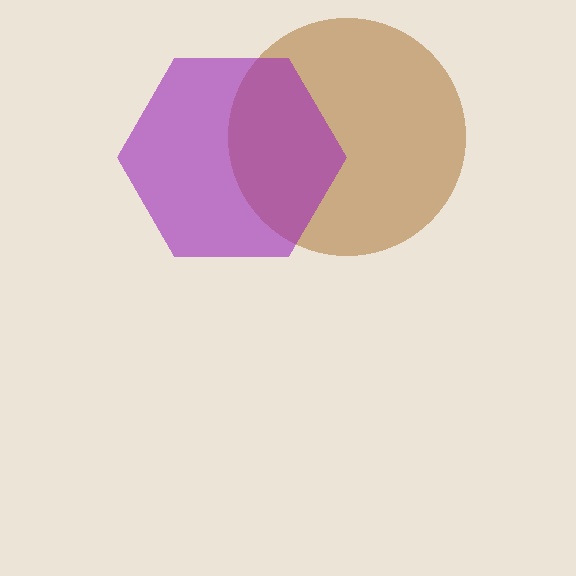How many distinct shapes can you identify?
There are 2 distinct shapes: a brown circle, a purple hexagon.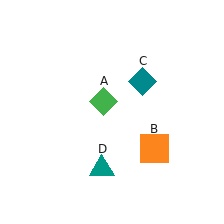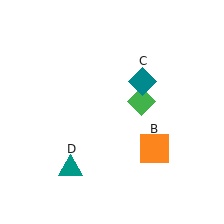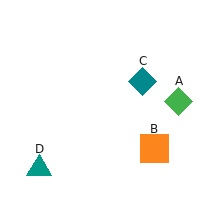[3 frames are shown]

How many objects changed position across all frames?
2 objects changed position: green diamond (object A), teal triangle (object D).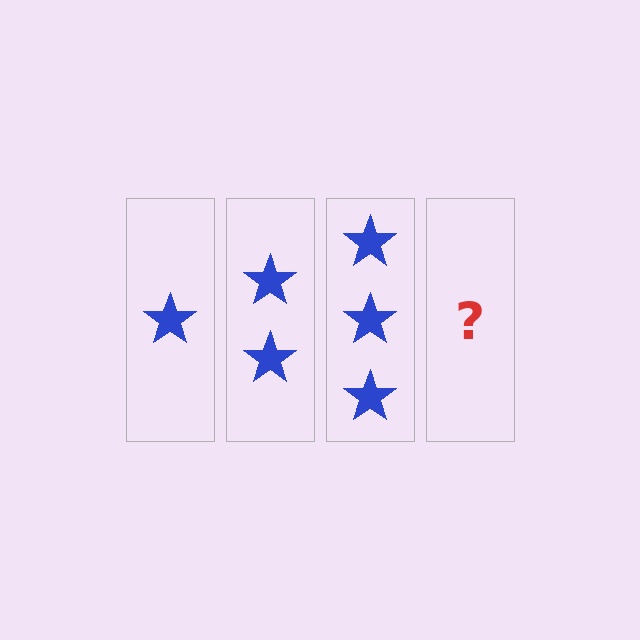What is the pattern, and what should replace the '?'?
The pattern is that each step adds one more star. The '?' should be 4 stars.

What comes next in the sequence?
The next element should be 4 stars.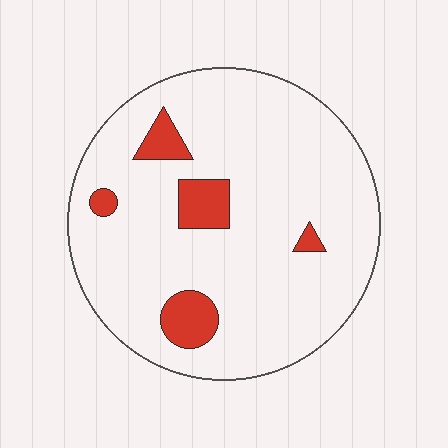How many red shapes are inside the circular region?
5.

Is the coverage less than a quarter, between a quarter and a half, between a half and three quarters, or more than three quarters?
Less than a quarter.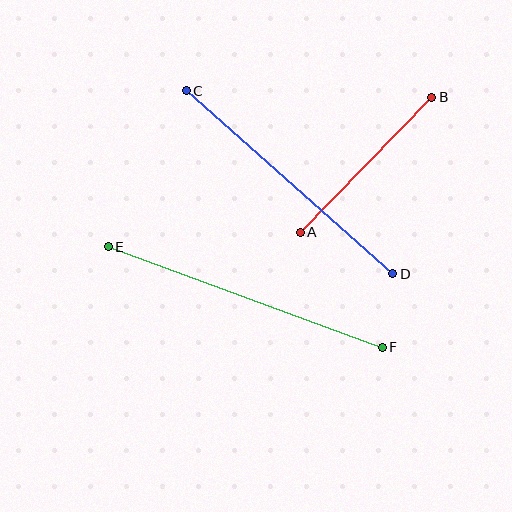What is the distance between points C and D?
The distance is approximately 276 pixels.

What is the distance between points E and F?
The distance is approximately 292 pixels.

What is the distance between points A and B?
The distance is approximately 188 pixels.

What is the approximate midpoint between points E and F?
The midpoint is at approximately (245, 297) pixels.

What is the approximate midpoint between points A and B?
The midpoint is at approximately (366, 165) pixels.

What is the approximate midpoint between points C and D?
The midpoint is at approximately (290, 182) pixels.